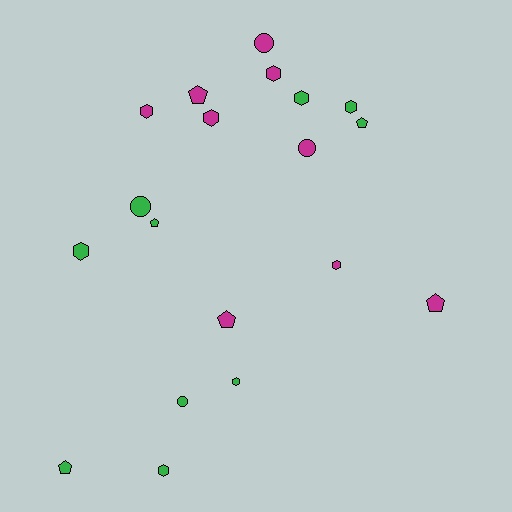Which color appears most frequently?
Green, with 10 objects.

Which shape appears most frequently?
Hexagon, with 9 objects.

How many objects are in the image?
There are 19 objects.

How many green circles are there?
There are 2 green circles.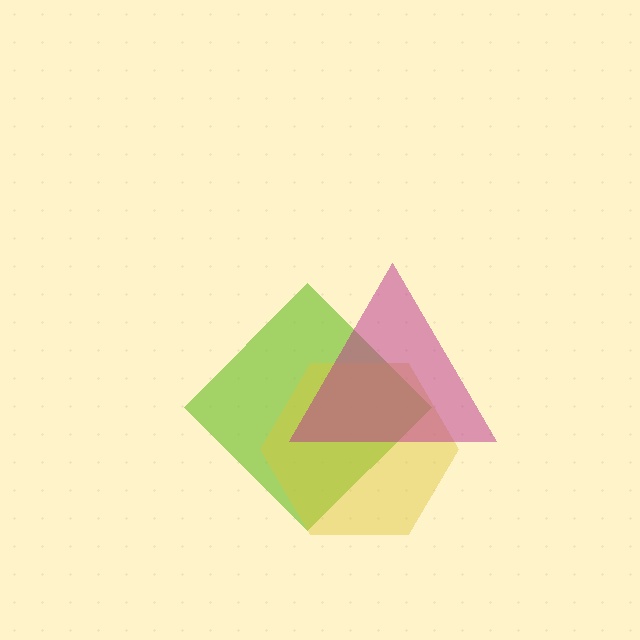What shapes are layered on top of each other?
The layered shapes are: a lime diamond, a yellow hexagon, a magenta triangle.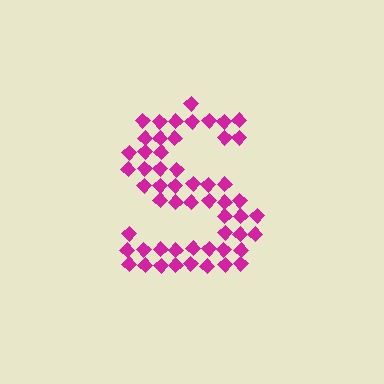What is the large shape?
The large shape is the letter S.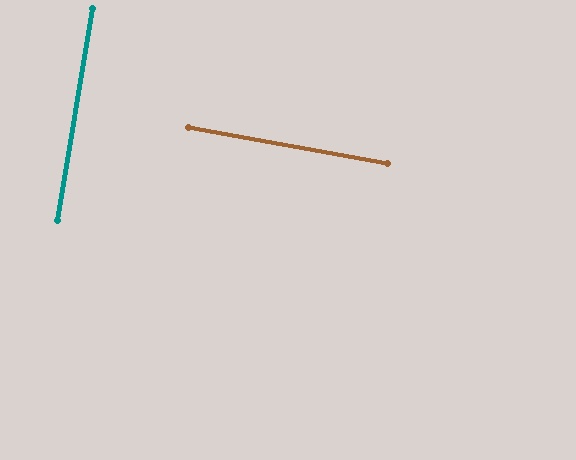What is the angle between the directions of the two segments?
Approximately 89 degrees.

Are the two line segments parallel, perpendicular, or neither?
Perpendicular — they meet at approximately 89°.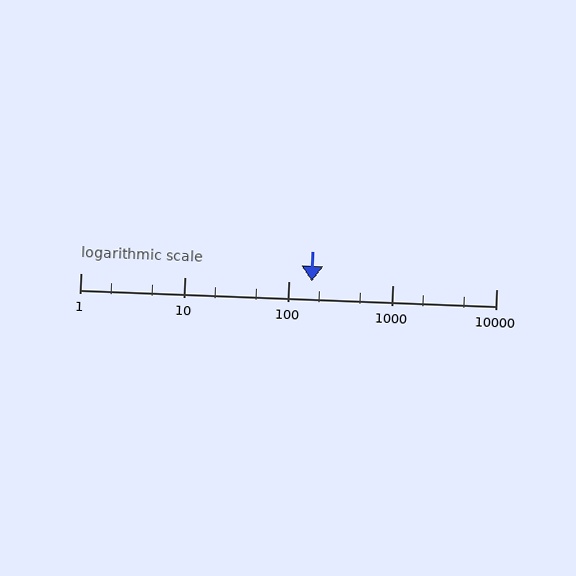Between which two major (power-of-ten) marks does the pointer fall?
The pointer is between 100 and 1000.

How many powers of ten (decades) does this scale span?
The scale spans 4 decades, from 1 to 10000.